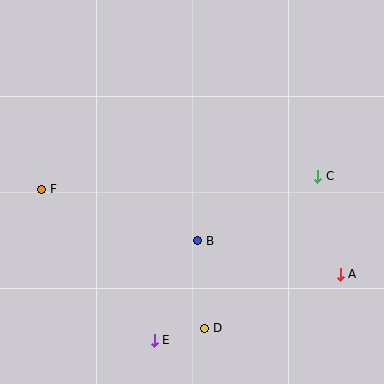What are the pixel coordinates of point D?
Point D is at (205, 328).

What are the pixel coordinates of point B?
Point B is at (198, 241).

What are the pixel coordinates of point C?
Point C is at (318, 176).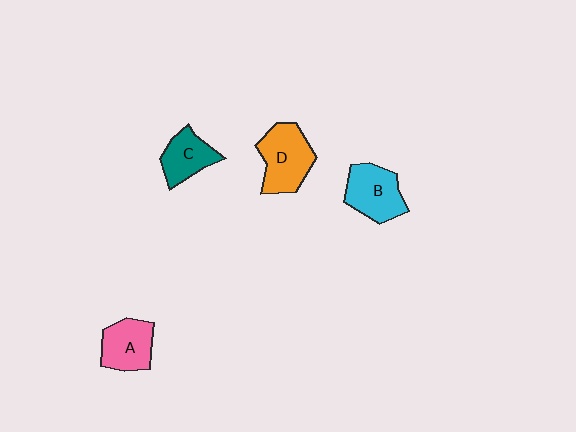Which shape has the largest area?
Shape D (orange).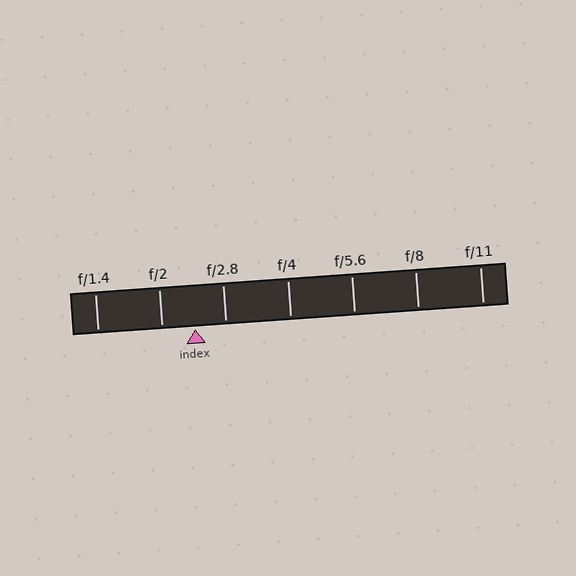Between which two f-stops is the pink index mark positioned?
The index mark is between f/2 and f/2.8.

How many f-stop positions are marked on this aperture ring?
There are 7 f-stop positions marked.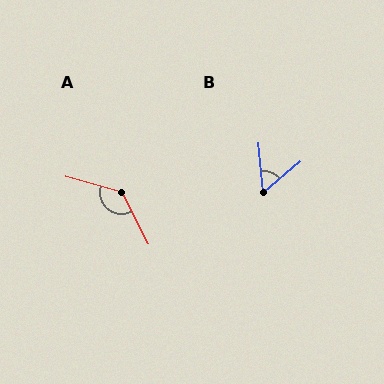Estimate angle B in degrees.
Approximately 56 degrees.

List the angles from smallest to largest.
B (56°), A (133°).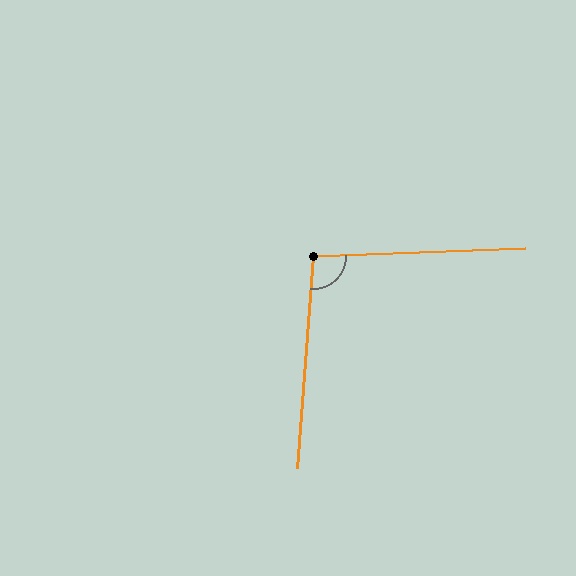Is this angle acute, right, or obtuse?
It is obtuse.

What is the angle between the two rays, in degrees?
Approximately 97 degrees.